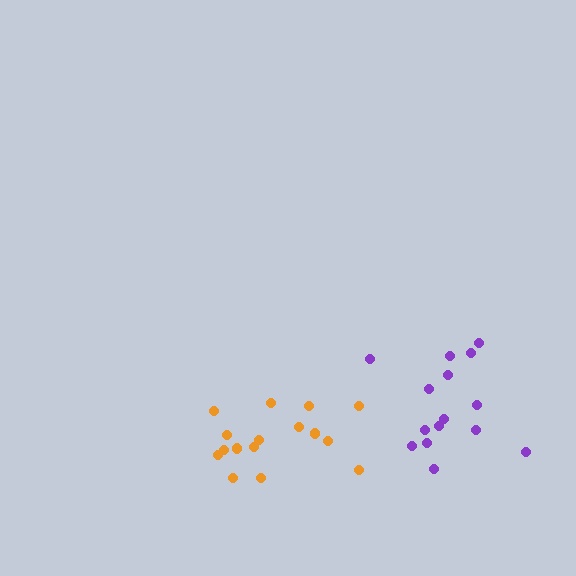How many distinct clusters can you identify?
There are 2 distinct clusters.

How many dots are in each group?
Group 1: 17 dots, Group 2: 15 dots (32 total).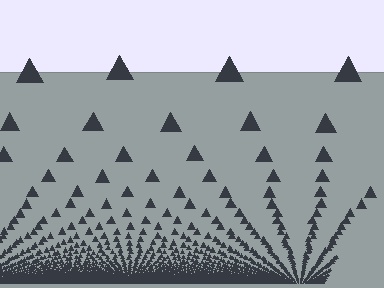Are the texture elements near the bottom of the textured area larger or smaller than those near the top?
Smaller. The gradient is inverted — elements near the bottom are smaller and denser.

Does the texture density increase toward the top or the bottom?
Density increases toward the bottom.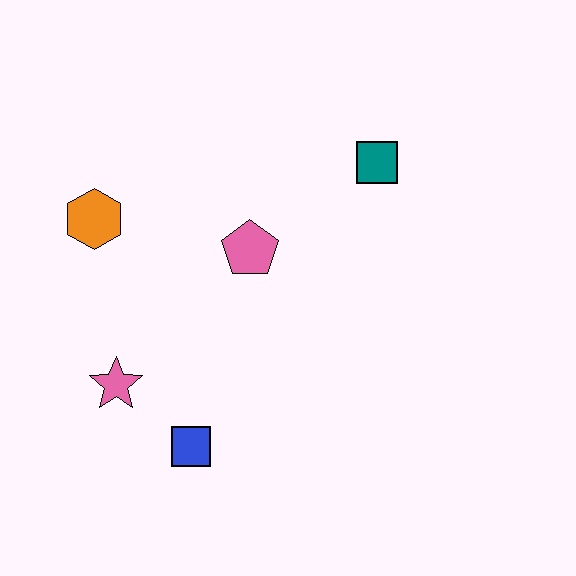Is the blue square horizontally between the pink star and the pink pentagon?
Yes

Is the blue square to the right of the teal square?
No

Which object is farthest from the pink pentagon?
The blue square is farthest from the pink pentagon.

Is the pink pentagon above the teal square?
No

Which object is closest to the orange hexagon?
The pink pentagon is closest to the orange hexagon.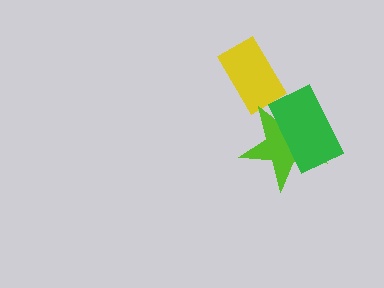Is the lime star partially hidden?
Yes, it is partially covered by another shape.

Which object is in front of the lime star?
The green rectangle is in front of the lime star.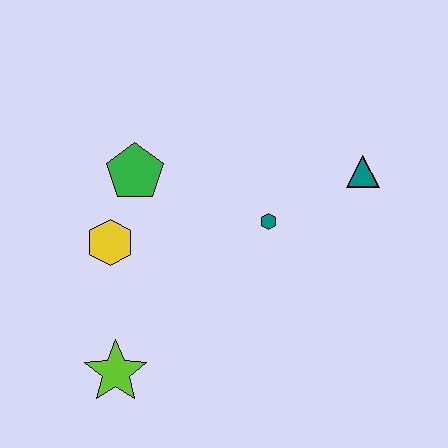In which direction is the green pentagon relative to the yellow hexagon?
The green pentagon is above the yellow hexagon.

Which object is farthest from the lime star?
The teal triangle is farthest from the lime star.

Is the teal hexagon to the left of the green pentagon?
No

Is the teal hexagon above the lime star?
Yes